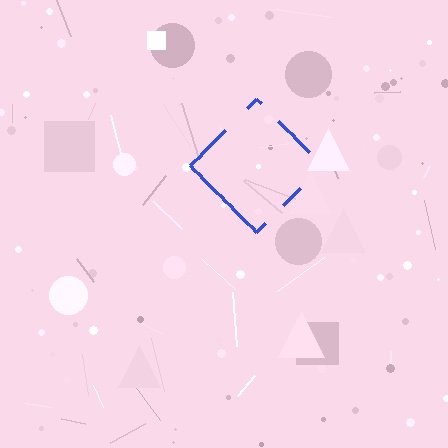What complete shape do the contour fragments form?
The contour fragments form a diamond.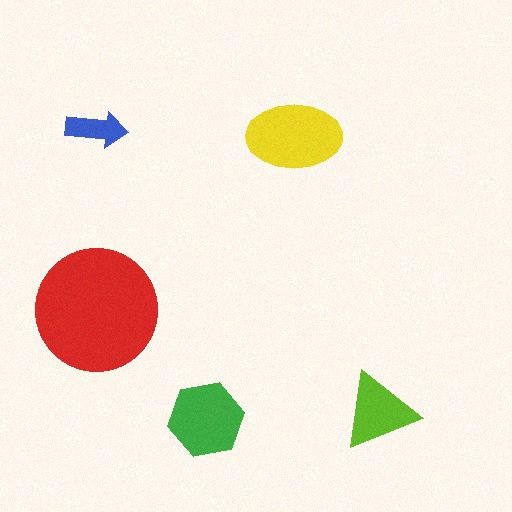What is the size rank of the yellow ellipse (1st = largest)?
2nd.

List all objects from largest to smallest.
The red circle, the yellow ellipse, the green hexagon, the lime triangle, the blue arrow.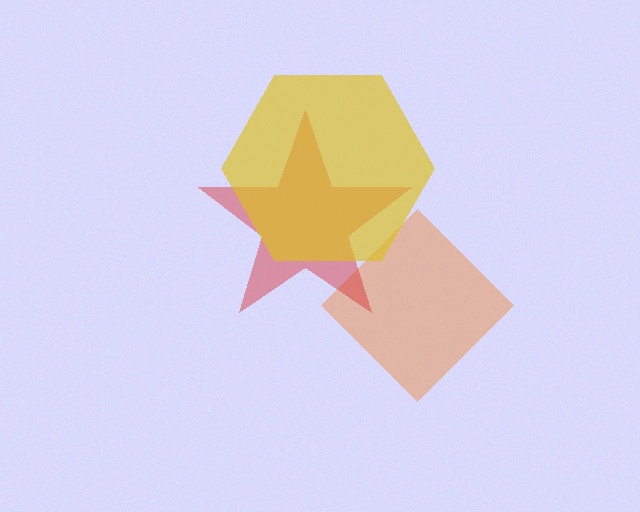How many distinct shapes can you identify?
There are 3 distinct shapes: an orange diamond, a red star, a yellow hexagon.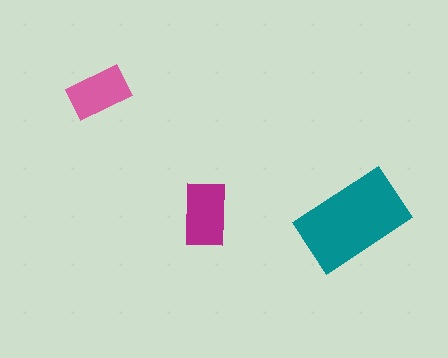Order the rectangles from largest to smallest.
the teal one, the magenta one, the pink one.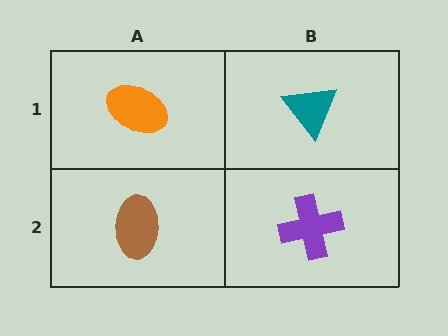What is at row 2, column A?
A brown ellipse.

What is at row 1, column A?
An orange ellipse.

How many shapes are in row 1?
2 shapes.